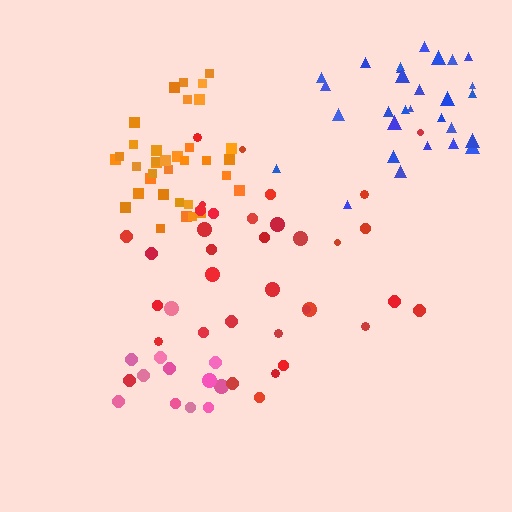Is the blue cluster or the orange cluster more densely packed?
Orange.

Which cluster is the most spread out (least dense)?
Red.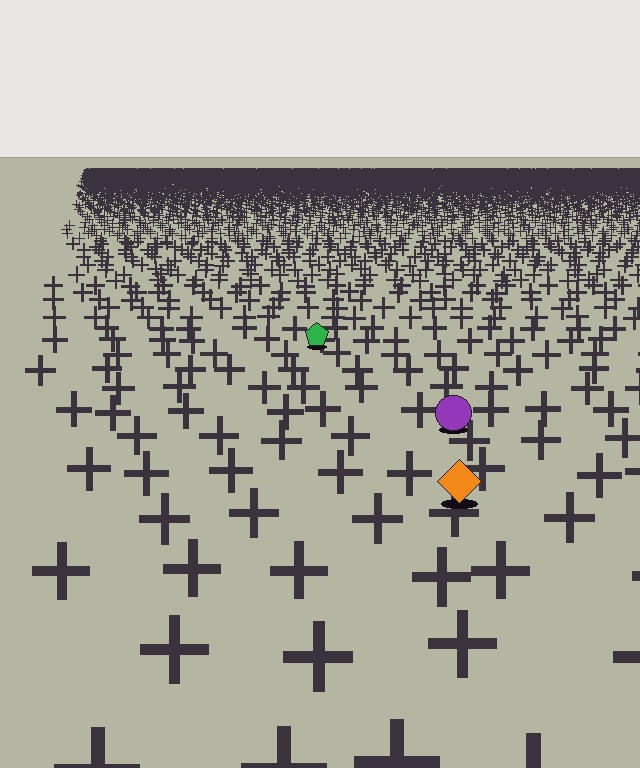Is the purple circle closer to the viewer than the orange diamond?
No. The orange diamond is closer — you can tell from the texture gradient: the ground texture is coarser near it.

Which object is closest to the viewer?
The orange diamond is closest. The texture marks near it are larger and more spread out.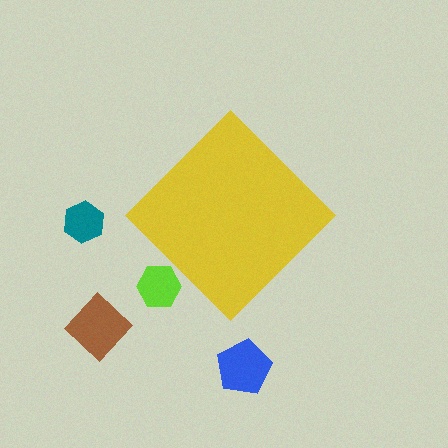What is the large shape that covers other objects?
A yellow diamond.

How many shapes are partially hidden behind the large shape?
1 shape is partially hidden.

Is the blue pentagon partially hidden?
No, the blue pentagon is fully visible.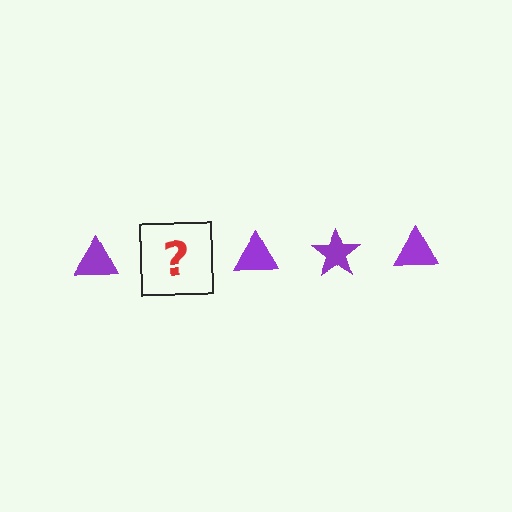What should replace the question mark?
The question mark should be replaced with a purple star.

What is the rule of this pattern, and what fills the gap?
The rule is that the pattern cycles through triangle, star shapes in purple. The gap should be filled with a purple star.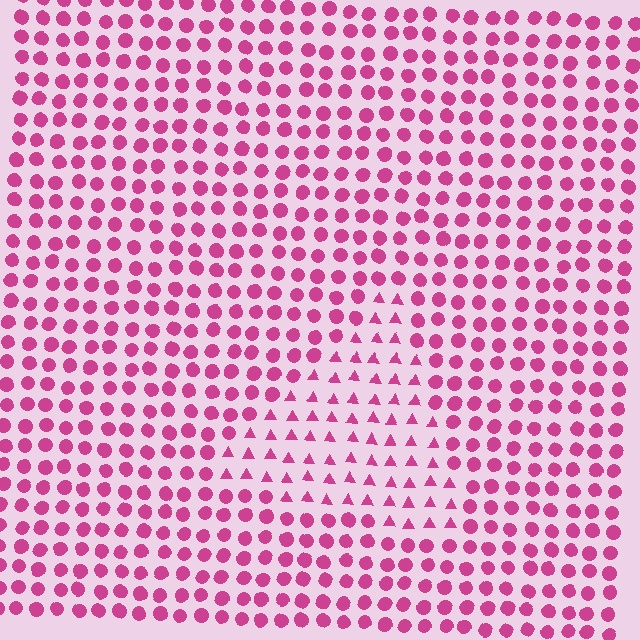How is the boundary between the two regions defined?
The boundary is defined by a change in element shape: triangles inside vs. circles outside. All elements share the same color and spacing.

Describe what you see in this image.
The image is filled with small magenta elements arranged in a uniform grid. A triangle-shaped region contains triangles, while the surrounding area contains circles. The boundary is defined purely by the change in element shape.